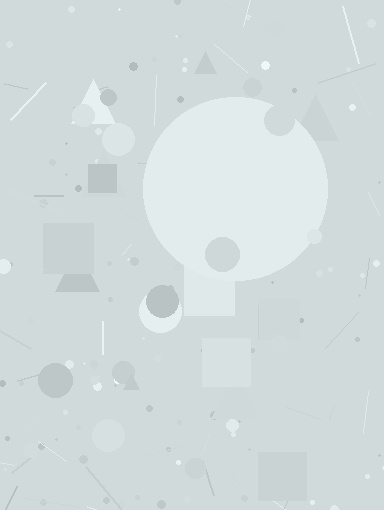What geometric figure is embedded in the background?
A circle is embedded in the background.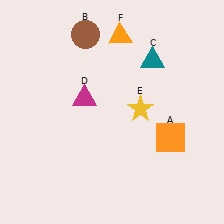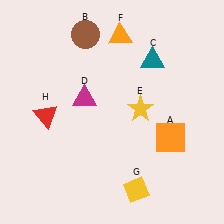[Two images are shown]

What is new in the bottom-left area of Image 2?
A red triangle (H) was added in the bottom-left area of Image 2.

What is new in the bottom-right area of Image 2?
A yellow diamond (G) was added in the bottom-right area of Image 2.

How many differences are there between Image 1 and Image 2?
There are 2 differences between the two images.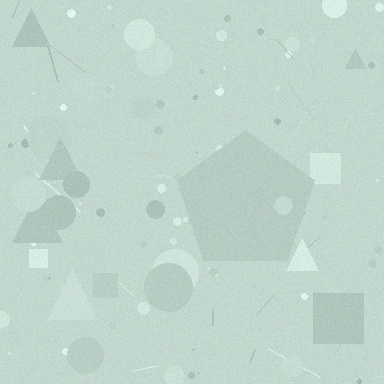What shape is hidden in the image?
A pentagon is hidden in the image.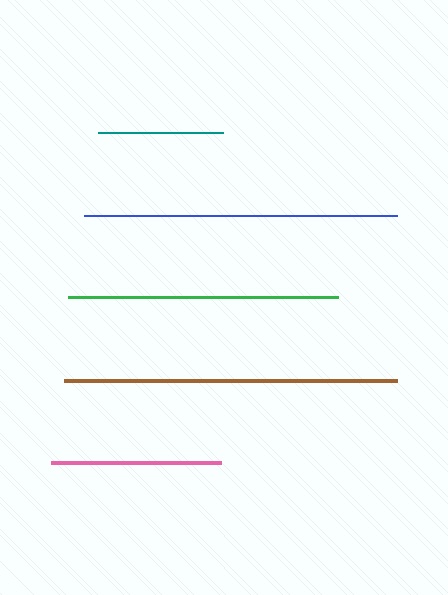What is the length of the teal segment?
The teal segment is approximately 125 pixels long.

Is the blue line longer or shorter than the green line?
The blue line is longer than the green line.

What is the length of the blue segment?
The blue segment is approximately 313 pixels long.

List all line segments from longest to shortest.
From longest to shortest: brown, blue, green, pink, teal.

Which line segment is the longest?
The brown line is the longest at approximately 333 pixels.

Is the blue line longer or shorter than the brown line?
The brown line is longer than the blue line.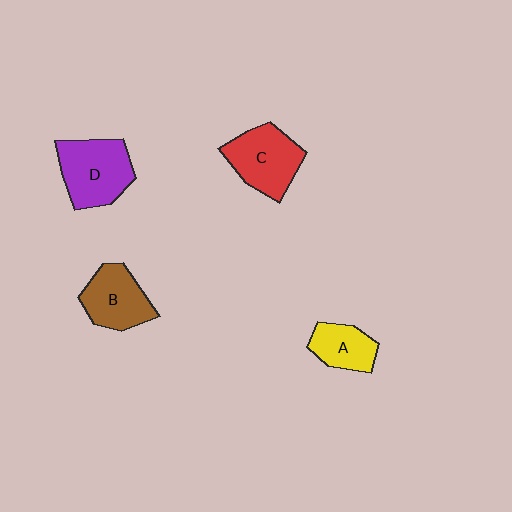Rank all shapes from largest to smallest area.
From largest to smallest: D (purple), C (red), B (brown), A (yellow).